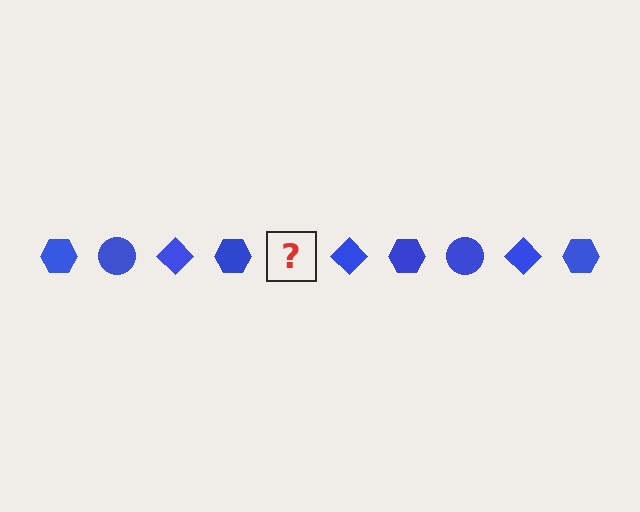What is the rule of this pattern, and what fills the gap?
The rule is that the pattern cycles through hexagon, circle, diamond shapes in blue. The gap should be filled with a blue circle.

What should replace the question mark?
The question mark should be replaced with a blue circle.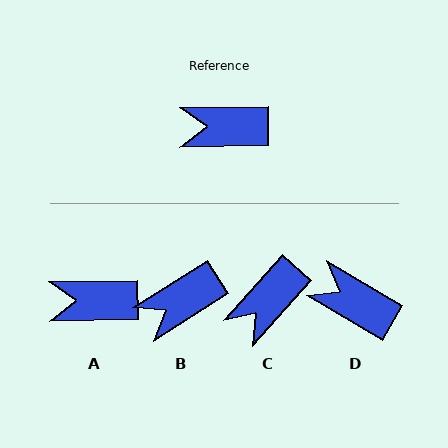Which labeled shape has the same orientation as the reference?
A.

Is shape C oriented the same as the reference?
No, it is off by about 48 degrees.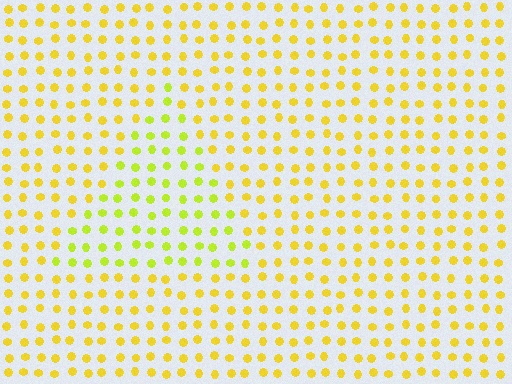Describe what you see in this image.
The image is filled with small yellow elements in a uniform arrangement. A triangle-shaped region is visible where the elements are tinted to a slightly different hue, forming a subtle color boundary.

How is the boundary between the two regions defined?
The boundary is defined purely by a slight shift in hue (about 25 degrees). Spacing, size, and orientation are identical on both sides.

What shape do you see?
I see a triangle.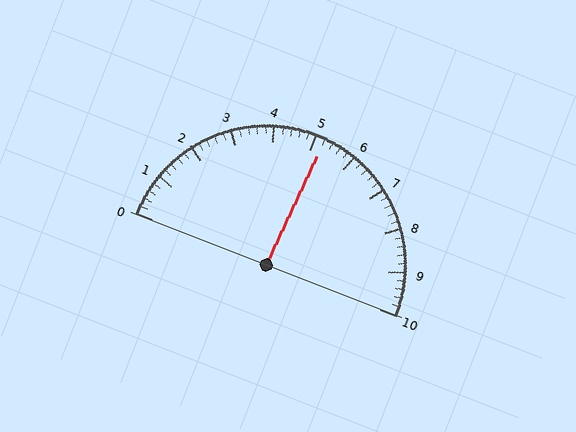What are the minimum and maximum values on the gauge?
The gauge ranges from 0 to 10.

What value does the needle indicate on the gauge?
The needle indicates approximately 5.2.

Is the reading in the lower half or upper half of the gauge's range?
The reading is in the upper half of the range (0 to 10).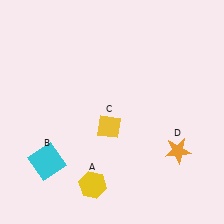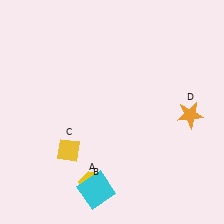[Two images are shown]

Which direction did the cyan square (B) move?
The cyan square (B) moved right.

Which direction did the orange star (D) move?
The orange star (D) moved up.